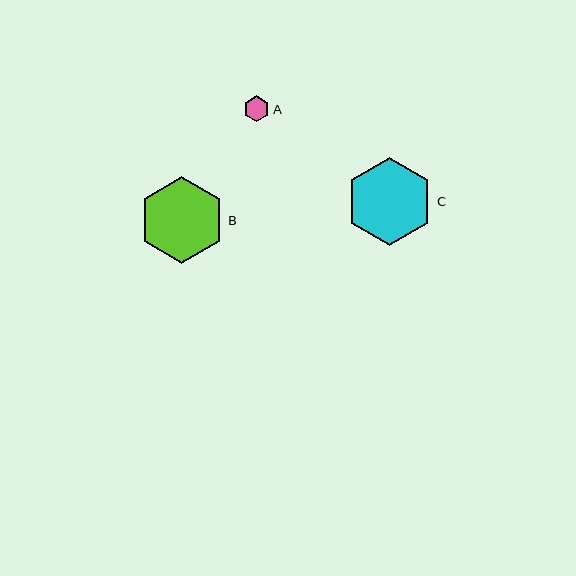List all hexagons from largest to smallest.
From largest to smallest: C, B, A.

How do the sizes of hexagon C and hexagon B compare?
Hexagon C and hexagon B are approximately the same size.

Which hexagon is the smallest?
Hexagon A is the smallest with a size of approximately 26 pixels.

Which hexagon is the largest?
Hexagon C is the largest with a size of approximately 88 pixels.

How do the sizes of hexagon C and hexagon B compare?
Hexagon C and hexagon B are approximately the same size.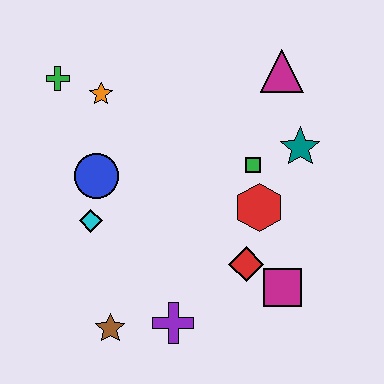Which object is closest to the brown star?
The purple cross is closest to the brown star.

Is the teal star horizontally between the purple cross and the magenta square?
No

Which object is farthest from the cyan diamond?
The magenta triangle is farthest from the cyan diamond.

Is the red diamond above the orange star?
No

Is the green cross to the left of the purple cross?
Yes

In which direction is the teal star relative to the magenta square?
The teal star is above the magenta square.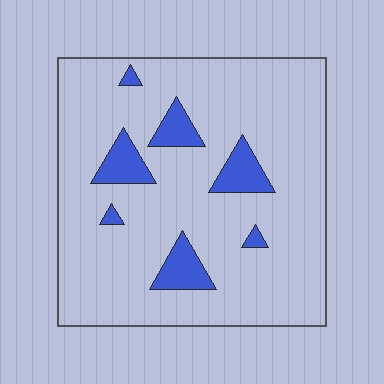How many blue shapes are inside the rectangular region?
7.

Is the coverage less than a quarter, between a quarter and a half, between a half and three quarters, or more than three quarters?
Less than a quarter.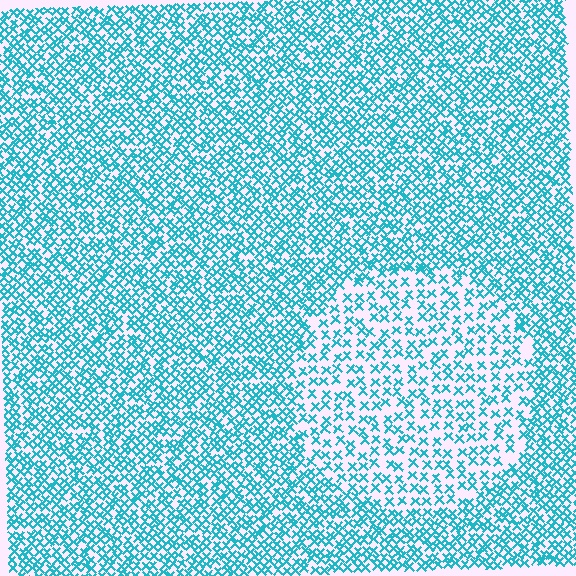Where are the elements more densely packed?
The elements are more densely packed outside the circle boundary.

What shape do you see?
I see a circle.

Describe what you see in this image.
The image contains small cyan elements arranged at two different densities. A circle-shaped region is visible where the elements are less densely packed than the surrounding area.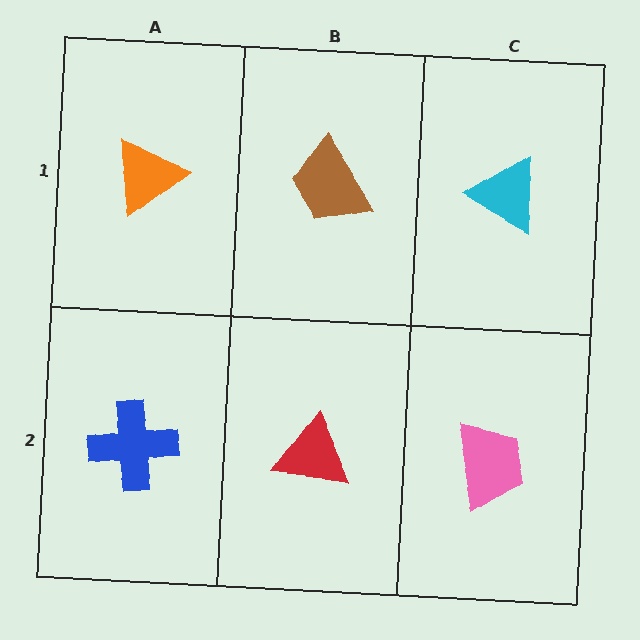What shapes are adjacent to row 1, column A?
A blue cross (row 2, column A), a brown trapezoid (row 1, column B).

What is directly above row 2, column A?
An orange triangle.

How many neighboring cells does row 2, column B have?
3.